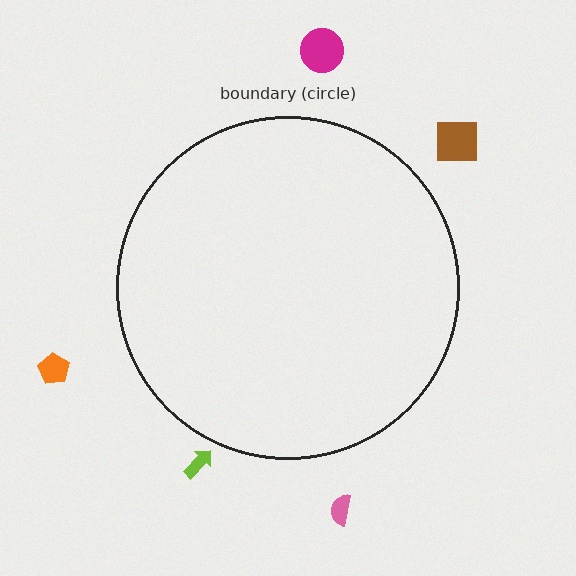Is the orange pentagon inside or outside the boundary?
Outside.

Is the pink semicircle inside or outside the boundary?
Outside.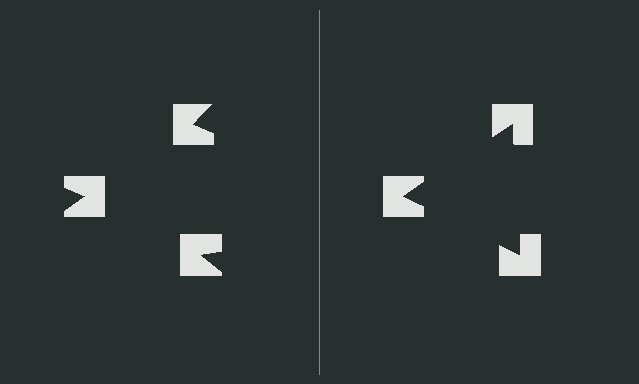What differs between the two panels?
The notched squares are positioned identically on both sides; only the wedge orientations differ. On the right they align to a triangle; on the left they are misaligned.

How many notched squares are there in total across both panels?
6 — 3 on each side.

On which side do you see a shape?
An illusory triangle appears on the right side. On the left side the wedge cuts are rotated, so no coherent shape forms.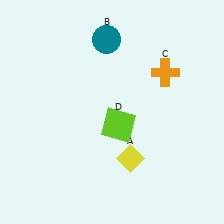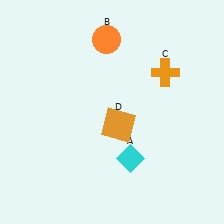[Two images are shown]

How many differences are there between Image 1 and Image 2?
There are 3 differences between the two images.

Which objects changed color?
A changed from yellow to cyan. B changed from teal to orange. D changed from lime to orange.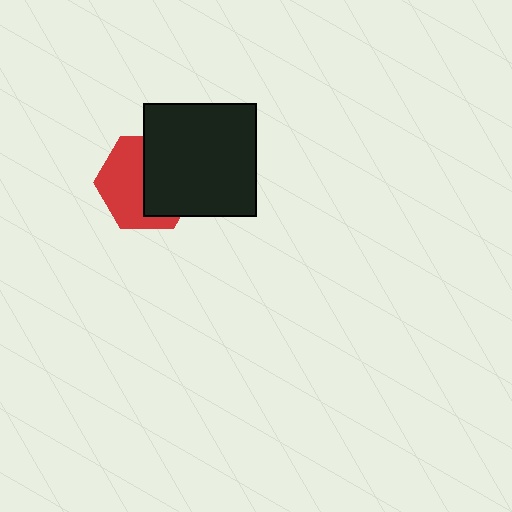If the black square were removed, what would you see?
You would see the complete red hexagon.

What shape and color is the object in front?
The object in front is a black square.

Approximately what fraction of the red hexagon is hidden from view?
Roughly 49% of the red hexagon is hidden behind the black square.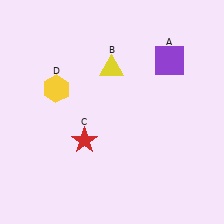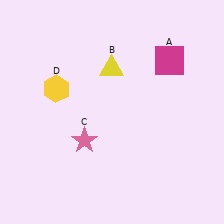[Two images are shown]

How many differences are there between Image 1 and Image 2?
There are 2 differences between the two images.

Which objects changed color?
A changed from purple to magenta. C changed from red to pink.